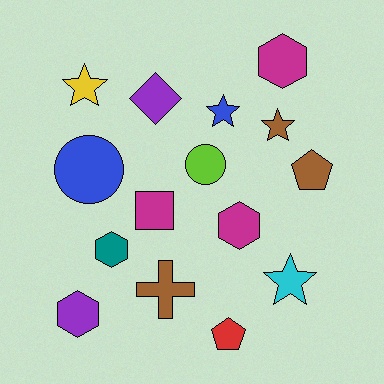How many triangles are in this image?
There are no triangles.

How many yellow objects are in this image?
There is 1 yellow object.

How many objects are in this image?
There are 15 objects.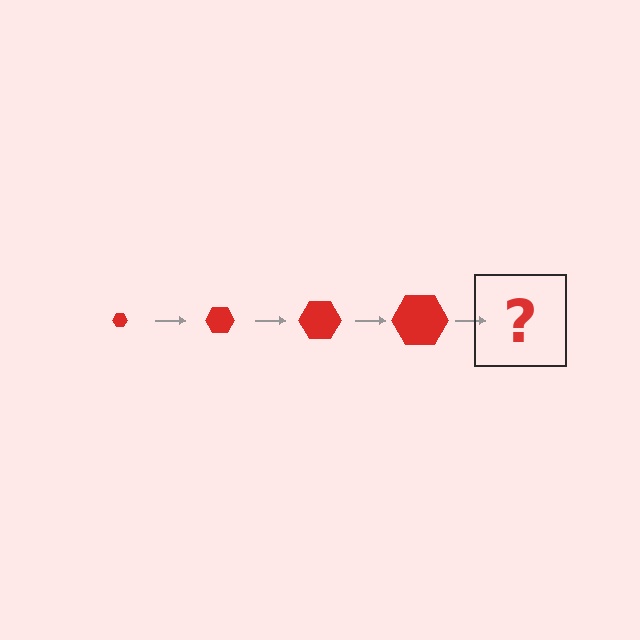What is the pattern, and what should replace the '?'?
The pattern is that the hexagon gets progressively larger each step. The '?' should be a red hexagon, larger than the previous one.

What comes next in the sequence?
The next element should be a red hexagon, larger than the previous one.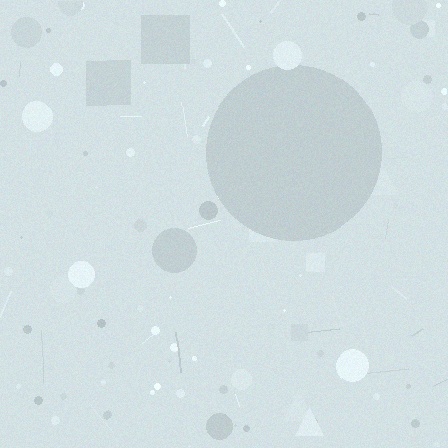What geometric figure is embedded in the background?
A circle is embedded in the background.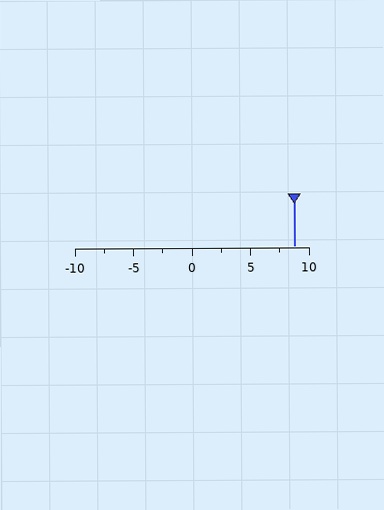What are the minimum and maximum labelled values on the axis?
The axis runs from -10 to 10.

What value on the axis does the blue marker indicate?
The marker indicates approximately 8.8.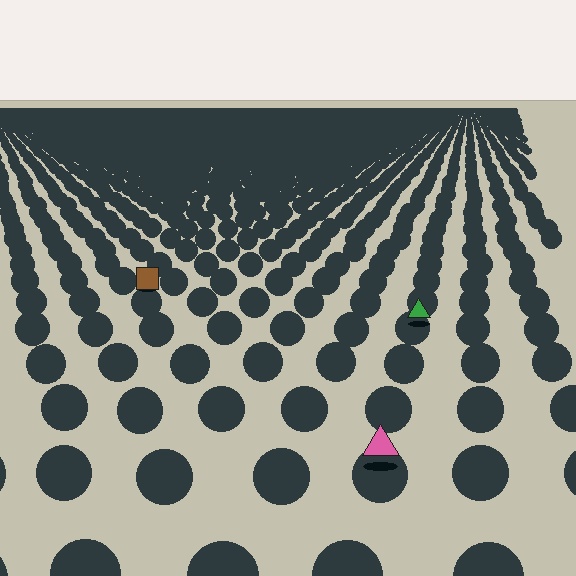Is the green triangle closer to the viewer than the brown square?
Yes. The green triangle is closer — you can tell from the texture gradient: the ground texture is coarser near it.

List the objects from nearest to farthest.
From nearest to farthest: the pink triangle, the green triangle, the brown square.